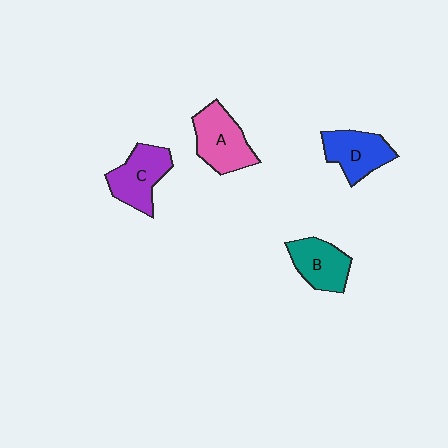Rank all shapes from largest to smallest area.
From largest to smallest: A (pink), C (purple), D (blue), B (teal).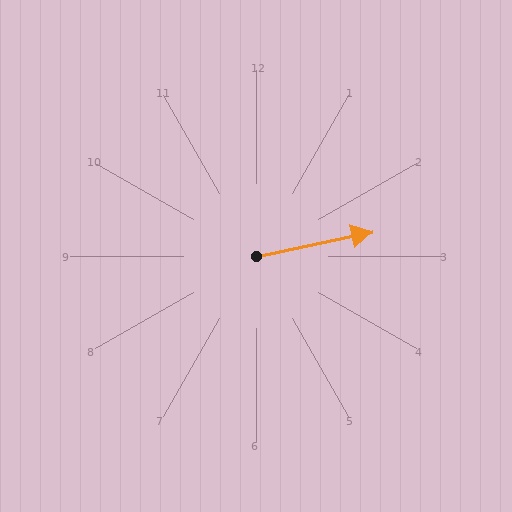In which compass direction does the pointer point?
East.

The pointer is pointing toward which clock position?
Roughly 3 o'clock.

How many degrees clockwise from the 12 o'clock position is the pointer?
Approximately 78 degrees.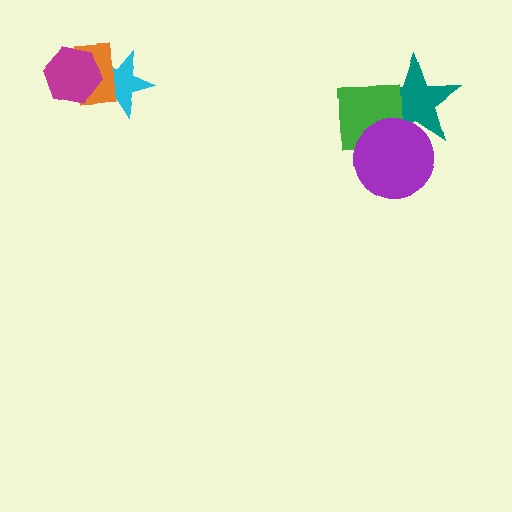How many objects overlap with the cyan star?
2 objects overlap with the cyan star.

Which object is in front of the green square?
The purple circle is in front of the green square.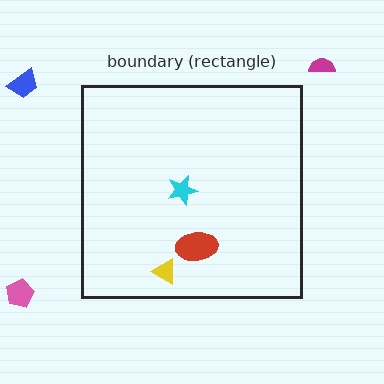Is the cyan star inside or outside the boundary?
Inside.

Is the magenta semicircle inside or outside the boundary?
Outside.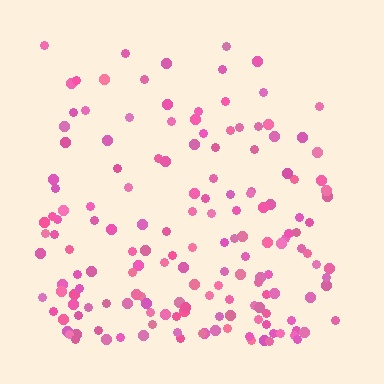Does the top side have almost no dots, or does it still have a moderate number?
Still a moderate number, just noticeably fewer than the bottom.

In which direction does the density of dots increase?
From top to bottom, with the bottom side densest.